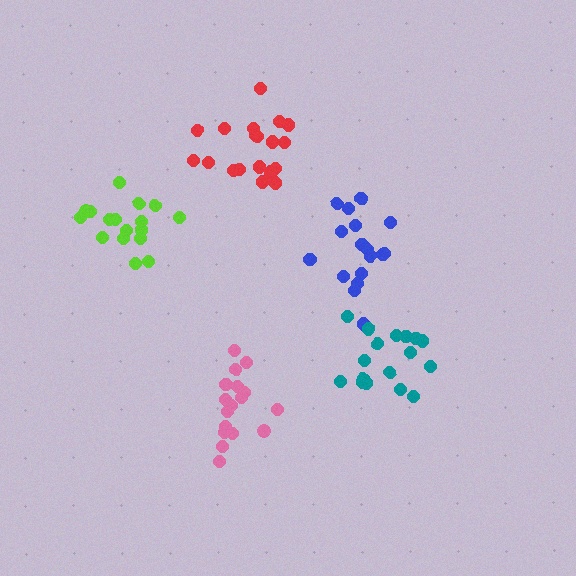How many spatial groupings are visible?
There are 5 spatial groupings.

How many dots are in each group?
Group 1: 17 dots, Group 2: 20 dots, Group 3: 18 dots, Group 4: 17 dots, Group 5: 17 dots (89 total).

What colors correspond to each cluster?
The clusters are colored: blue, red, teal, pink, lime.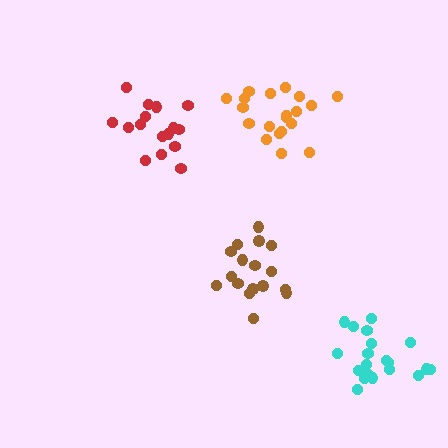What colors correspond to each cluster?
The clusters are colored: cyan, brown, orange, red.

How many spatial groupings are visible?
There are 4 spatial groupings.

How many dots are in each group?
Group 1: 20 dots, Group 2: 17 dots, Group 3: 20 dots, Group 4: 16 dots (73 total).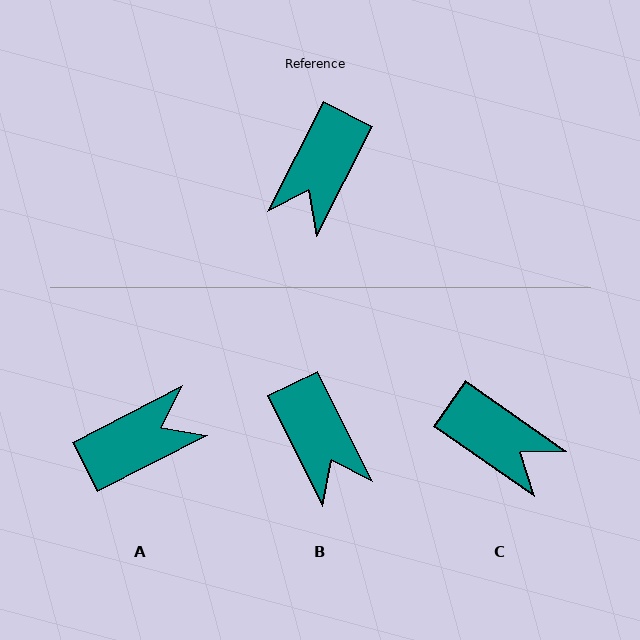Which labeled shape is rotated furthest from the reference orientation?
A, about 144 degrees away.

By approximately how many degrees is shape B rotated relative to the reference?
Approximately 53 degrees counter-clockwise.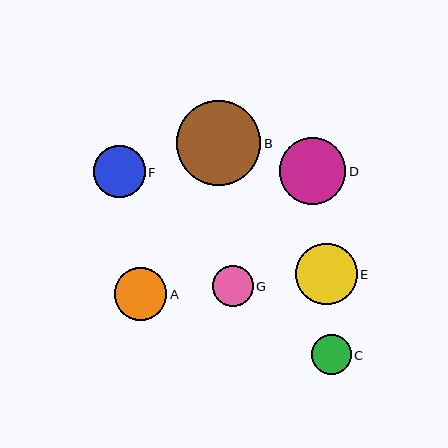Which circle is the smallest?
Circle C is the smallest with a size of approximately 40 pixels.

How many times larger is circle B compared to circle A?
Circle B is approximately 1.6 times the size of circle A.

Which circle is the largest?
Circle B is the largest with a size of approximately 85 pixels.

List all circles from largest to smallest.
From largest to smallest: B, D, E, A, F, G, C.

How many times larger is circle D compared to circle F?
Circle D is approximately 1.3 times the size of circle F.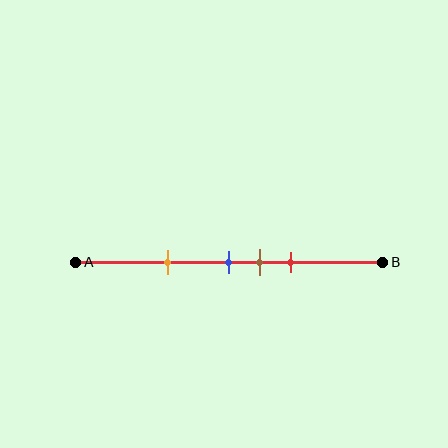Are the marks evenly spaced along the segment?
No, the marks are not evenly spaced.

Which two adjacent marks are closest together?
The blue and brown marks are the closest adjacent pair.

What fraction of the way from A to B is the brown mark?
The brown mark is approximately 60% (0.6) of the way from A to B.